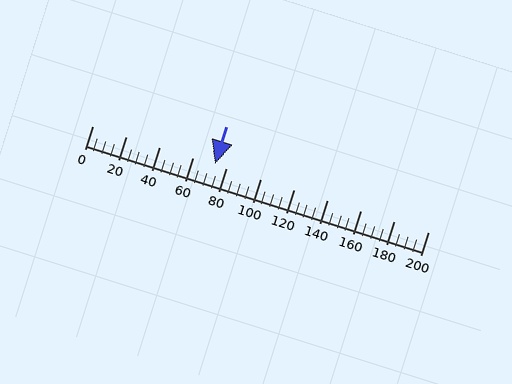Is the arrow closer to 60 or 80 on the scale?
The arrow is closer to 80.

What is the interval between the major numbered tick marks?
The major tick marks are spaced 20 units apart.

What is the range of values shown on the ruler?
The ruler shows values from 0 to 200.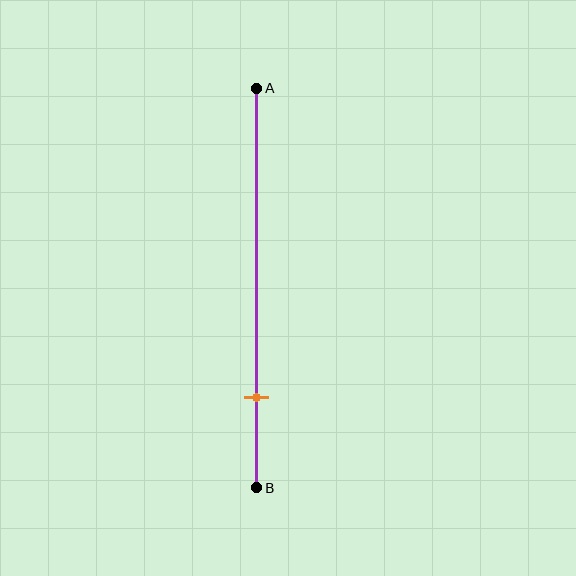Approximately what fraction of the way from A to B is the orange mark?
The orange mark is approximately 75% of the way from A to B.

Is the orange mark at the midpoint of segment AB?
No, the mark is at about 75% from A, not at the 50% midpoint.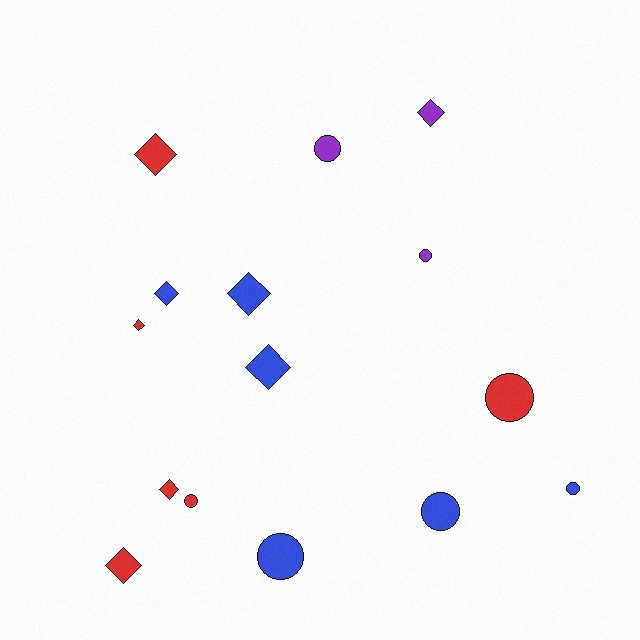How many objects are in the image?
There are 15 objects.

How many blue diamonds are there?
There are 3 blue diamonds.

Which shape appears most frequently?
Diamond, with 8 objects.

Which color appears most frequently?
Red, with 6 objects.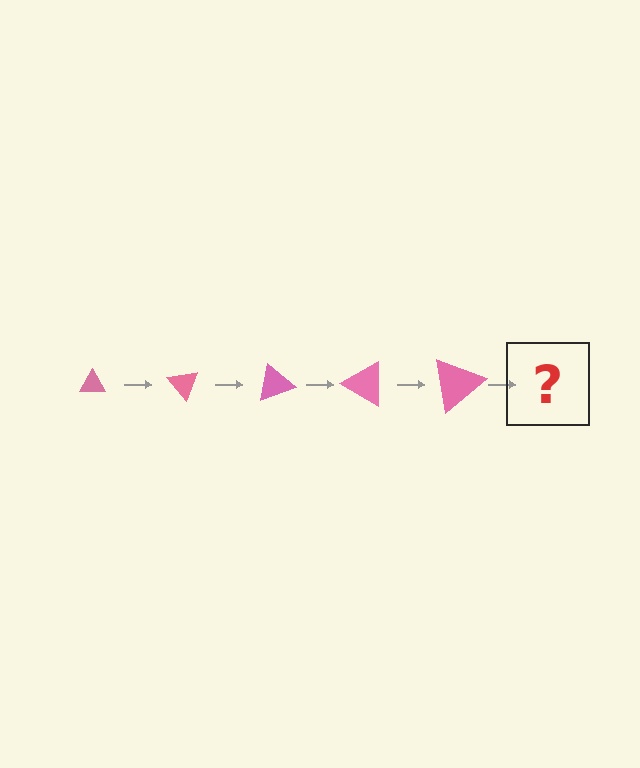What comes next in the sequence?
The next element should be a triangle, larger than the previous one and rotated 250 degrees from the start.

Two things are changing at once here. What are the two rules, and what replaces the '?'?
The two rules are that the triangle grows larger each step and it rotates 50 degrees each step. The '?' should be a triangle, larger than the previous one and rotated 250 degrees from the start.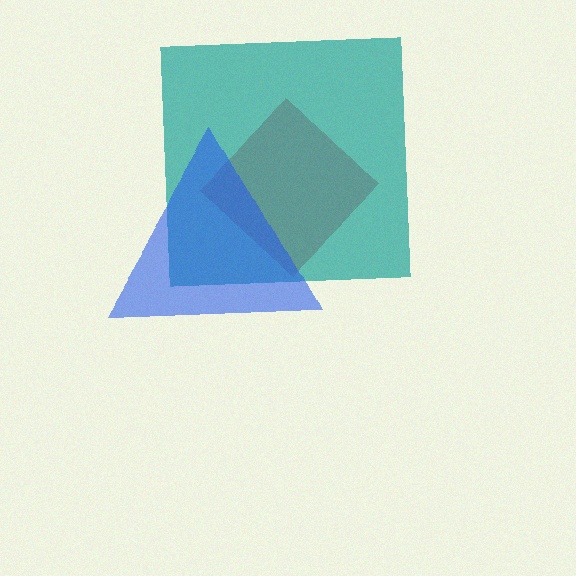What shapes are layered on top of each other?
The layered shapes are: a red diamond, a teal square, a blue triangle.